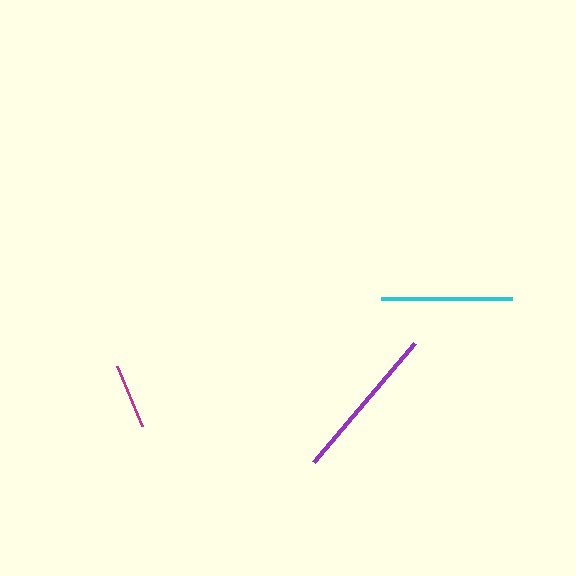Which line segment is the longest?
The purple line is the longest at approximately 156 pixels.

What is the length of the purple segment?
The purple segment is approximately 156 pixels long.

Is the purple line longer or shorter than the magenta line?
The purple line is longer than the magenta line.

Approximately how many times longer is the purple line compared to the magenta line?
The purple line is approximately 2.4 times the length of the magenta line.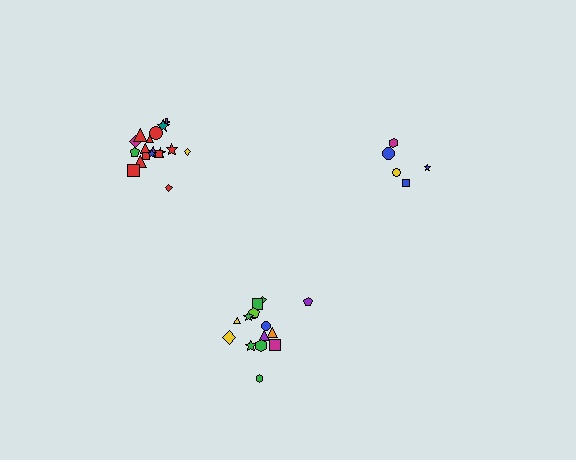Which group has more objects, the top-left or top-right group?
The top-left group.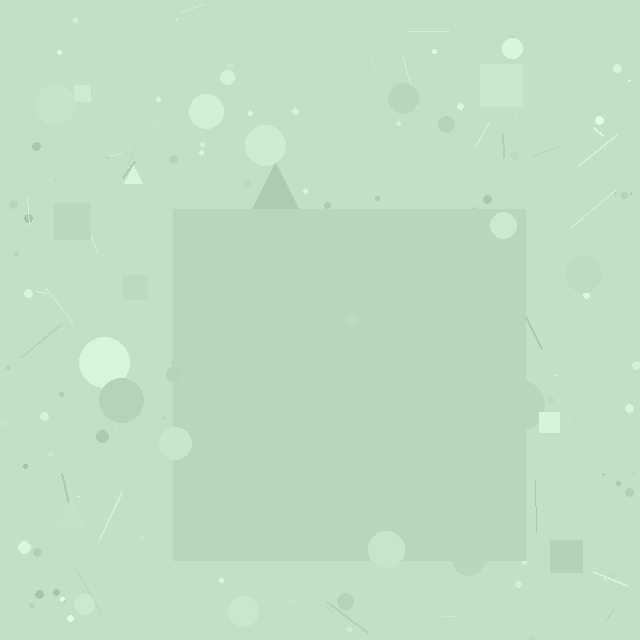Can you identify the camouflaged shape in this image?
The camouflaged shape is a square.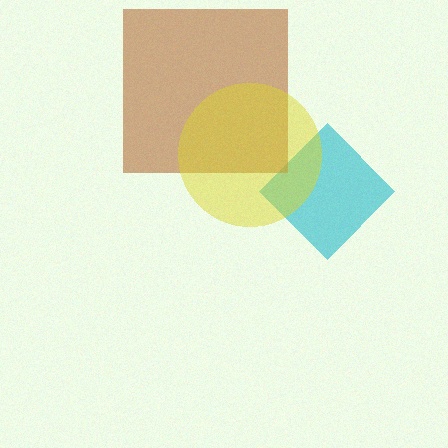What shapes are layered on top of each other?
The layered shapes are: a cyan diamond, a brown square, a yellow circle.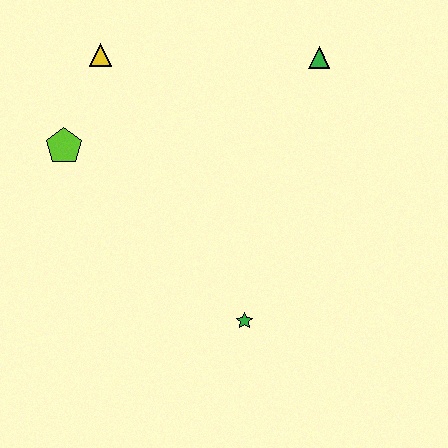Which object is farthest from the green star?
The yellow triangle is farthest from the green star.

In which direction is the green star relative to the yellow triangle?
The green star is below the yellow triangle.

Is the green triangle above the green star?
Yes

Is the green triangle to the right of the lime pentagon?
Yes